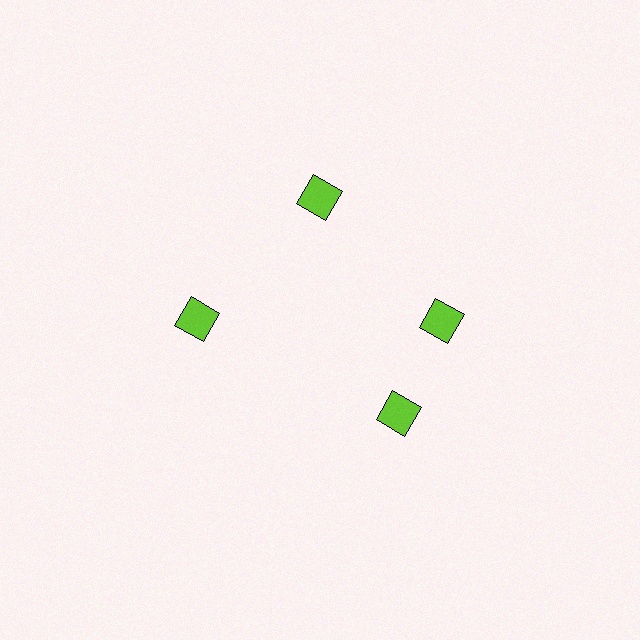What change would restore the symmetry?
The symmetry would be restored by rotating it back into even spacing with its neighbors so that all 4 diamonds sit at equal angles and equal distance from the center.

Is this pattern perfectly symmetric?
No. The 4 lime diamonds are arranged in a ring, but one element near the 6 o'clock position is rotated out of alignment along the ring, breaking the 4-fold rotational symmetry.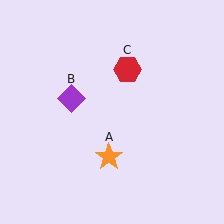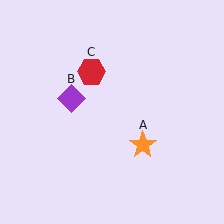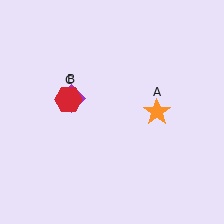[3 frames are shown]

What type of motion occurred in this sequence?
The orange star (object A), red hexagon (object C) rotated counterclockwise around the center of the scene.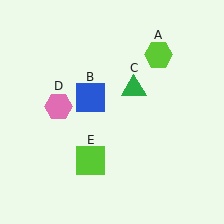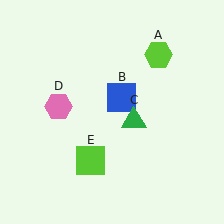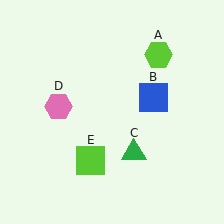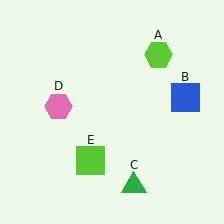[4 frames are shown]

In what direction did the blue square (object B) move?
The blue square (object B) moved right.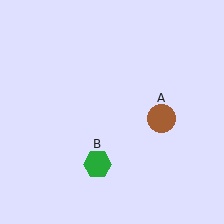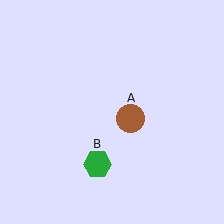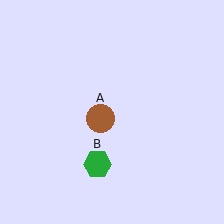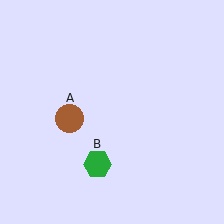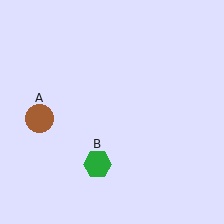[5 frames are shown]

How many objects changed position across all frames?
1 object changed position: brown circle (object A).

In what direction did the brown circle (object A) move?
The brown circle (object A) moved left.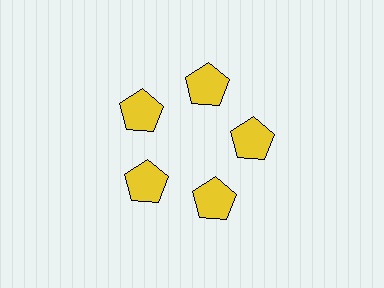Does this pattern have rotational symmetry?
Yes, this pattern has 5-fold rotational symmetry. It looks the same after rotating 72 degrees around the center.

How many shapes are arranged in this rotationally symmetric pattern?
There are 5 shapes, arranged in 5 groups of 1.